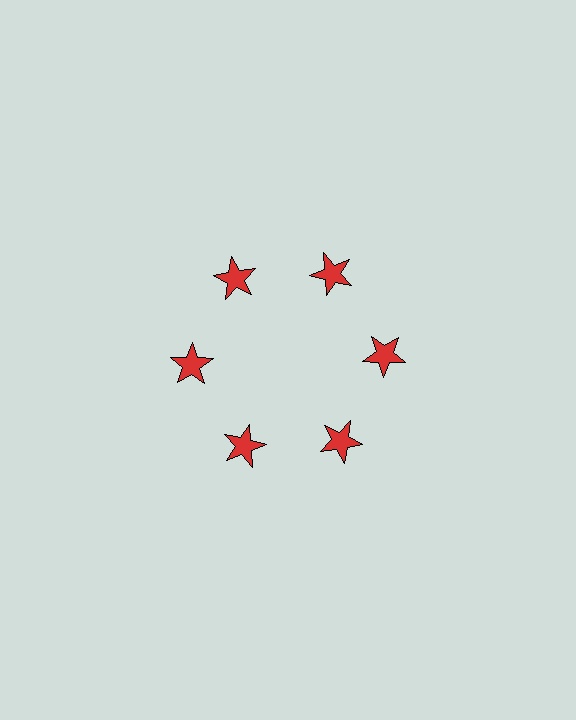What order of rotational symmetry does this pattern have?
This pattern has 6-fold rotational symmetry.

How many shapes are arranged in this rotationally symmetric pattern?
There are 6 shapes, arranged in 6 groups of 1.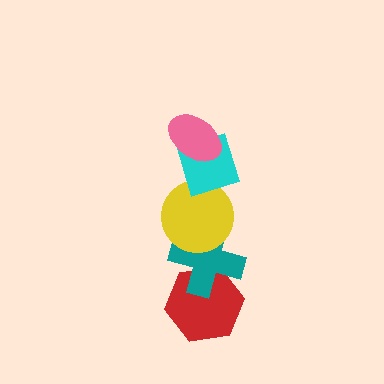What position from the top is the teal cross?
The teal cross is 4th from the top.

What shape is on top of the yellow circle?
The cyan diamond is on top of the yellow circle.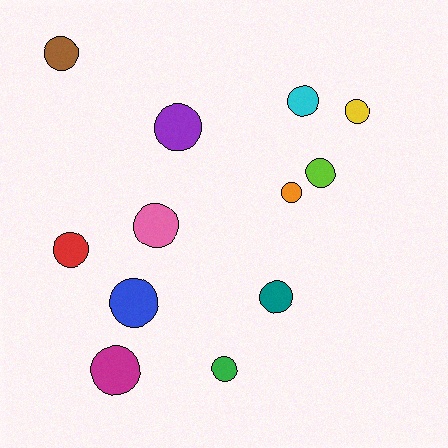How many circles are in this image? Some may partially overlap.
There are 12 circles.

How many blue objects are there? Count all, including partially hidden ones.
There is 1 blue object.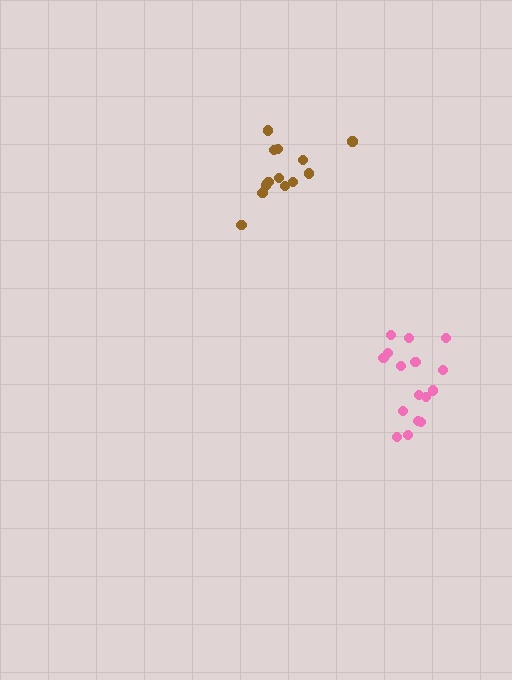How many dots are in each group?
Group 1: 16 dots, Group 2: 14 dots (30 total).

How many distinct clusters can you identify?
There are 2 distinct clusters.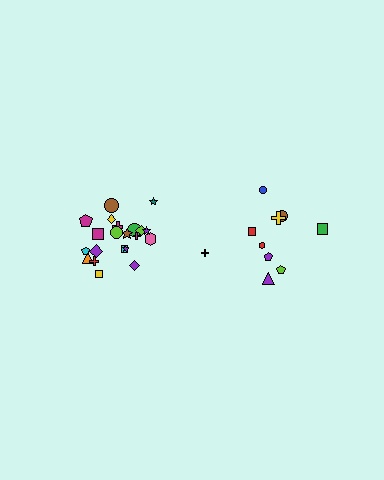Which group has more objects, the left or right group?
The left group.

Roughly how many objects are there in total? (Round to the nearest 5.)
Roughly 30 objects in total.